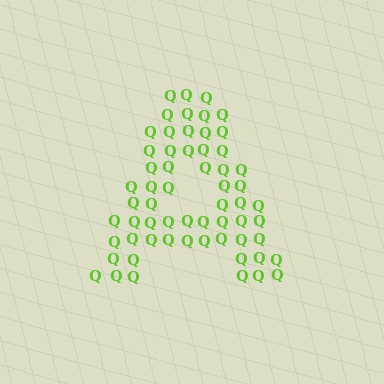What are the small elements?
The small elements are letter Q's.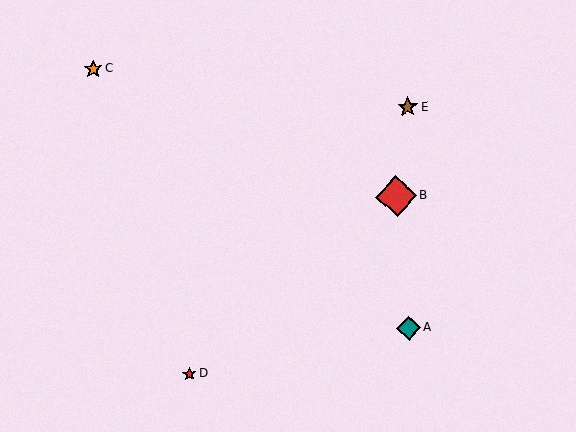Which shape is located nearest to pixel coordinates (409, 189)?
The red diamond (labeled B) at (396, 196) is nearest to that location.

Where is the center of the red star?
The center of the red star is at (189, 374).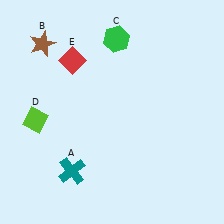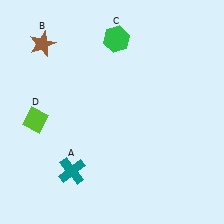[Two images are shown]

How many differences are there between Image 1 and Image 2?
There is 1 difference between the two images.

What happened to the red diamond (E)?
The red diamond (E) was removed in Image 2. It was in the top-left area of Image 1.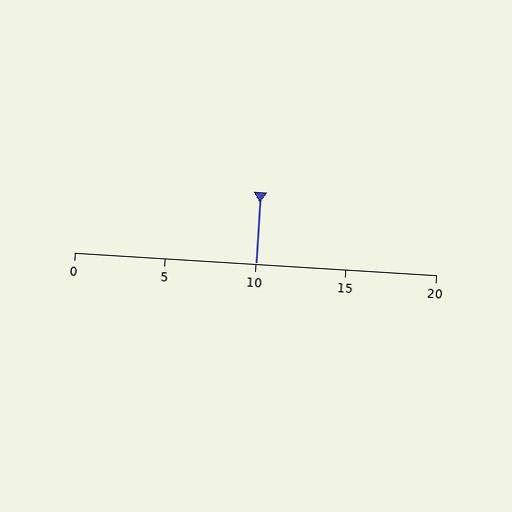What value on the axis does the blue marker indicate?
The marker indicates approximately 10.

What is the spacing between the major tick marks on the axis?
The major ticks are spaced 5 apart.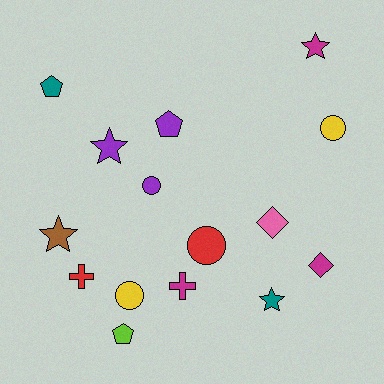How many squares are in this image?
There are no squares.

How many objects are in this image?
There are 15 objects.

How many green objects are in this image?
There are no green objects.